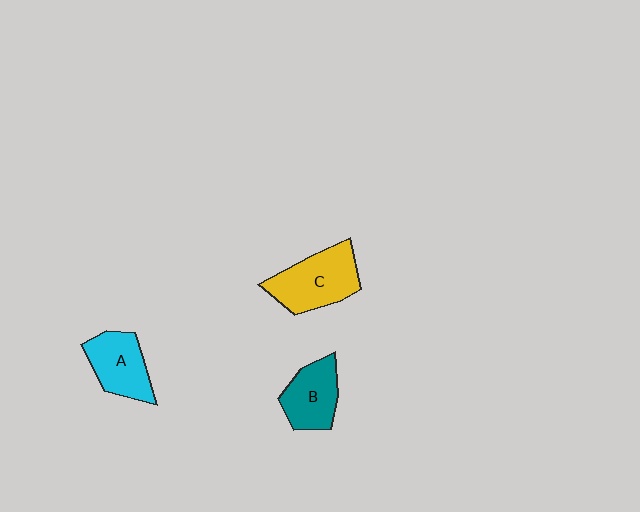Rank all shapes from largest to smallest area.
From largest to smallest: C (yellow), A (cyan), B (teal).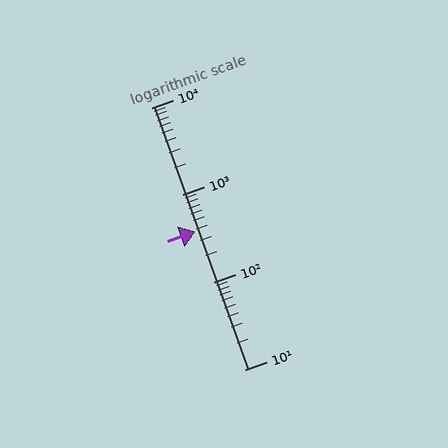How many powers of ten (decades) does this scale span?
The scale spans 3 decades, from 10 to 10000.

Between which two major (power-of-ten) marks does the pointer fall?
The pointer is between 100 and 1000.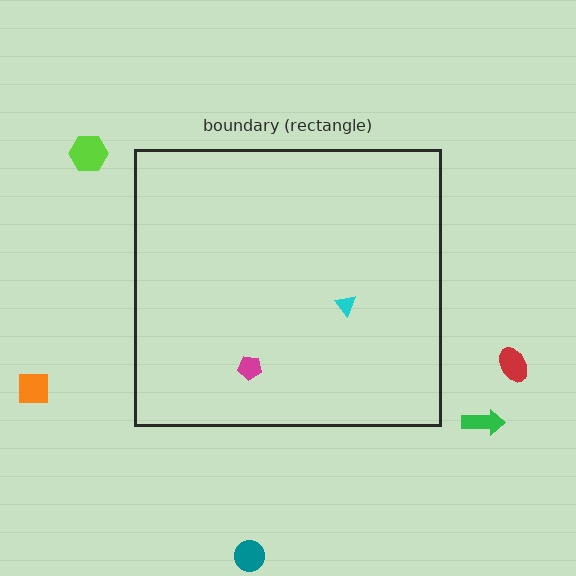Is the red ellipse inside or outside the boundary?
Outside.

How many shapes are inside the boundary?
2 inside, 5 outside.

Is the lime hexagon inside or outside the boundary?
Outside.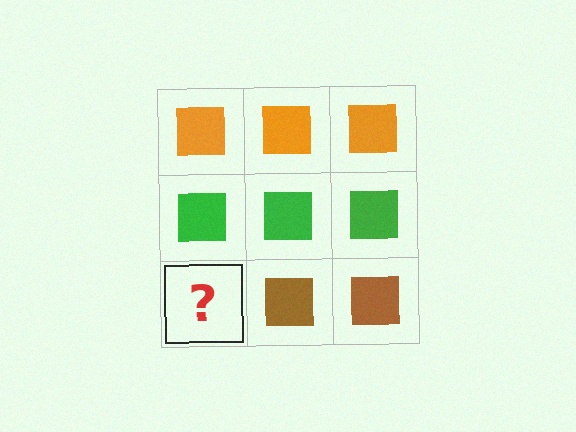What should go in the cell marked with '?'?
The missing cell should contain a brown square.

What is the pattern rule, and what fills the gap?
The rule is that each row has a consistent color. The gap should be filled with a brown square.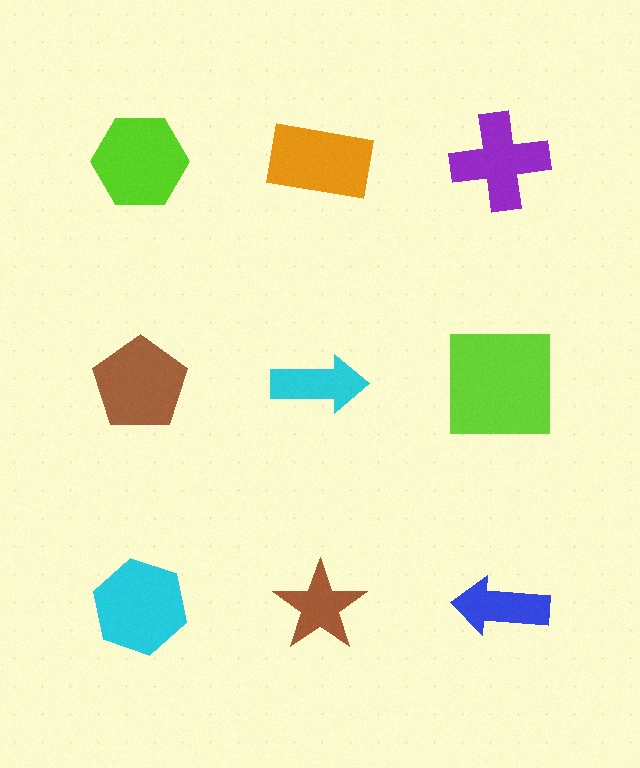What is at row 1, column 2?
An orange rectangle.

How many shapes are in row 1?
3 shapes.